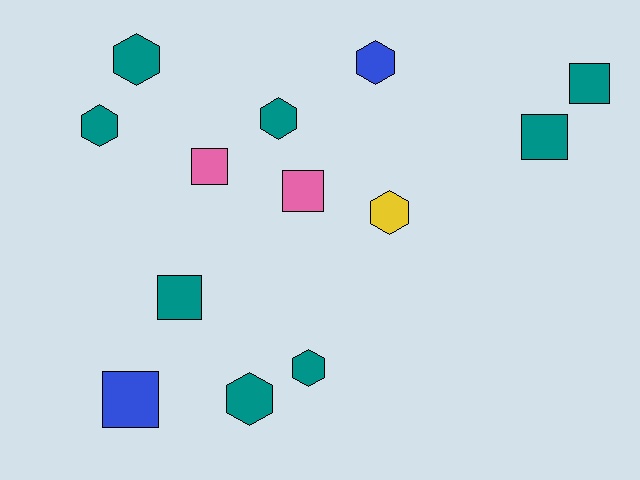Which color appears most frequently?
Teal, with 8 objects.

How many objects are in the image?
There are 13 objects.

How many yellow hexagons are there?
There is 1 yellow hexagon.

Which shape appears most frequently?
Hexagon, with 7 objects.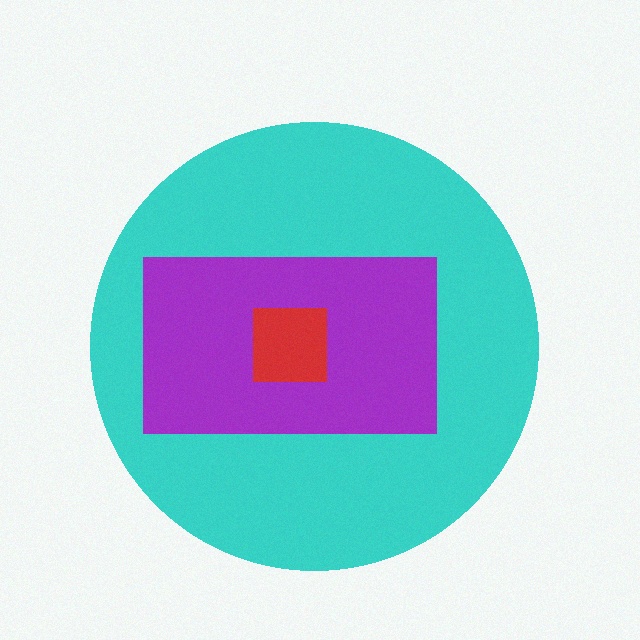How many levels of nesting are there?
3.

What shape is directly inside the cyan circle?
The purple rectangle.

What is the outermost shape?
The cyan circle.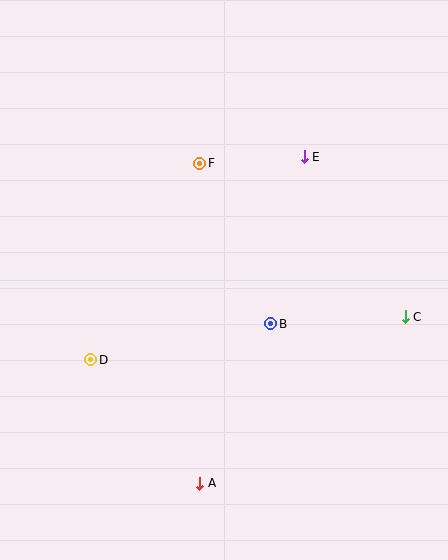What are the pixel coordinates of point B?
Point B is at (271, 324).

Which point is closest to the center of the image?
Point B at (271, 324) is closest to the center.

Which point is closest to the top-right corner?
Point E is closest to the top-right corner.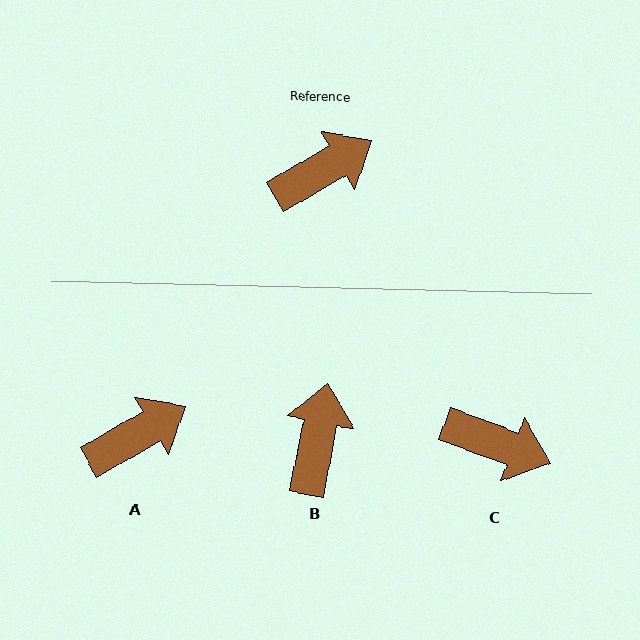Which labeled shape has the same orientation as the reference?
A.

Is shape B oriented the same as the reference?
No, it is off by about 49 degrees.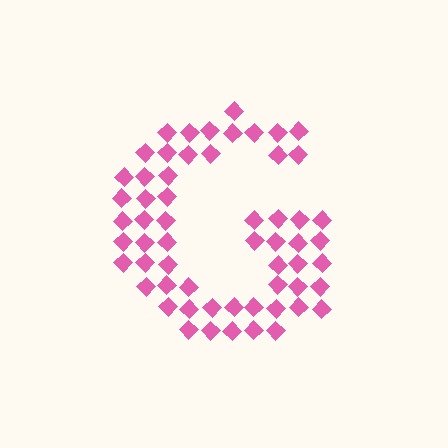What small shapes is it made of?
It is made of small diamonds.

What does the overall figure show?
The overall figure shows the letter G.